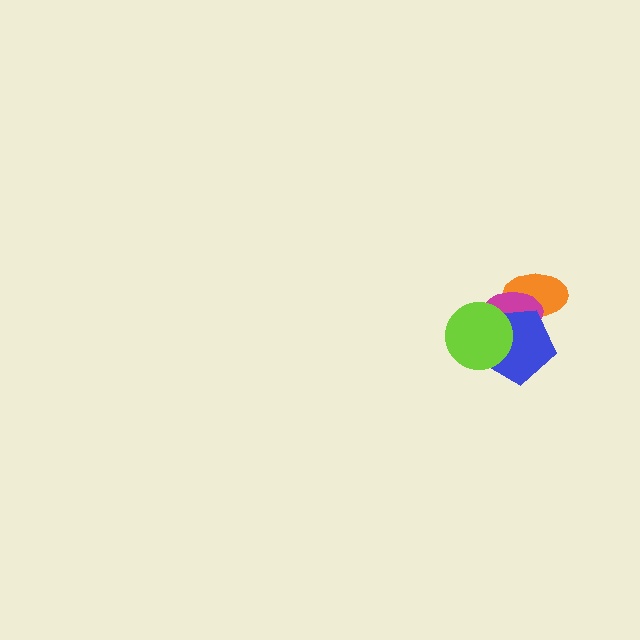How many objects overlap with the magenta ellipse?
3 objects overlap with the magenta ellipse.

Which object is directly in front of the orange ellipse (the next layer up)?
The magenta ellipse is directly in front of the orange ellipse.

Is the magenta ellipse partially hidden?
Yes, it is partially covered by another shape.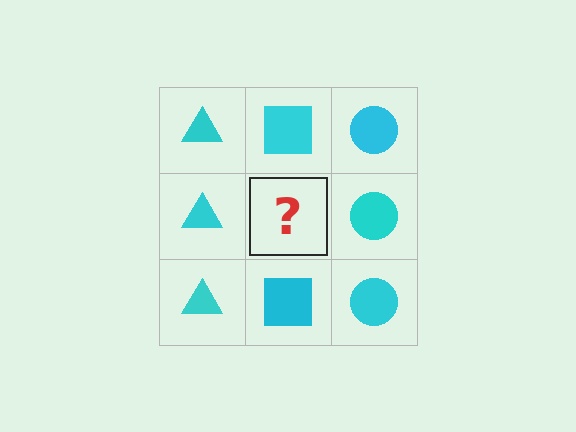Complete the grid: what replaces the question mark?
The question mark should be replaced with a cyan square.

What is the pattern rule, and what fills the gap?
The rule is that each column has a consistent shape. The gap should be filled with a cyan square.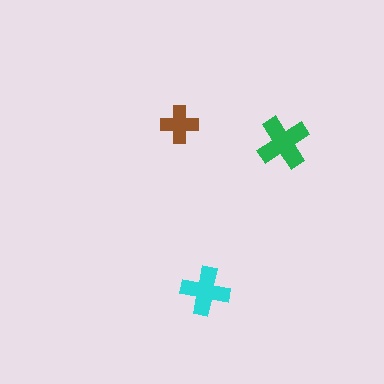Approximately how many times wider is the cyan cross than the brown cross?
About 1.5 times wider.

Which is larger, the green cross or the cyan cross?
The green one.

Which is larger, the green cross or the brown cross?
The green one.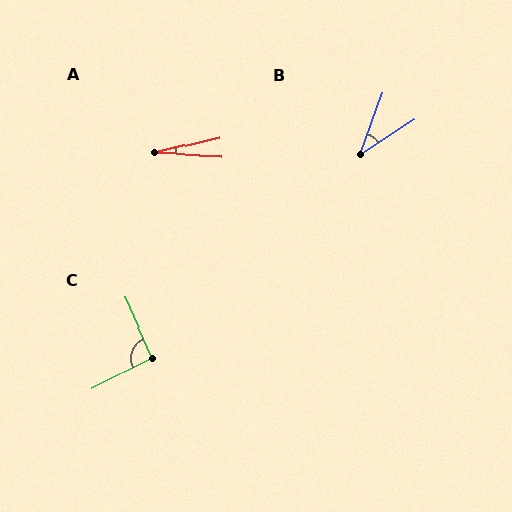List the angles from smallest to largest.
A (16°), B (37°), C (93°).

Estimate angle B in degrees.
Approximately 37 degrees.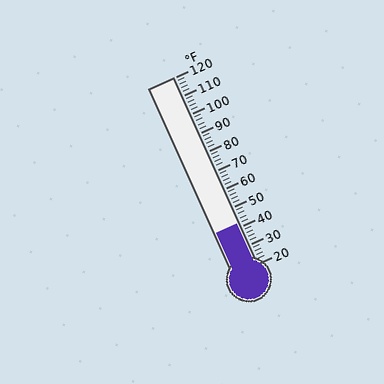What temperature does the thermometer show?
The thermometer shows approximately 42°F.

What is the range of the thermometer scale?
The thermometer scale ranges from 20°F to 120°F.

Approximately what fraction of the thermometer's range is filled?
The thermometer is filled to approximately 20% of its range.